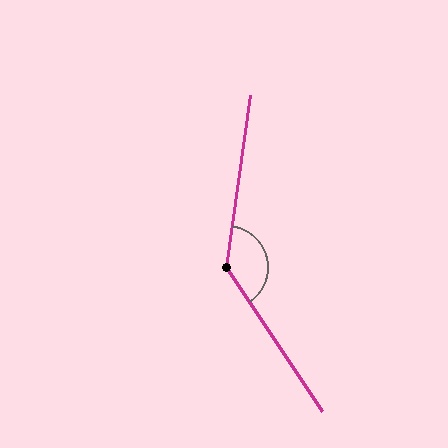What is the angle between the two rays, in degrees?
Approximately 138 degrees.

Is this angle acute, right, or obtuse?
It is obtuse.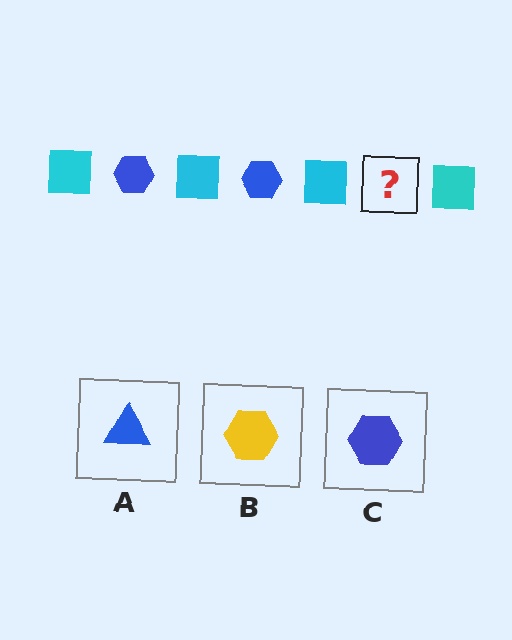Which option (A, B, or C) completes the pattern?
C.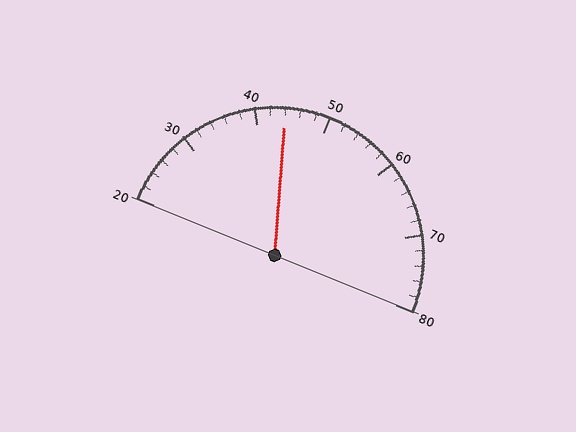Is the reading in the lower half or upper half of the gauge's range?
The reading is in the lower half of the range (20 to 80).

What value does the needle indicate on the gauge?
The needle indicates approximately 44.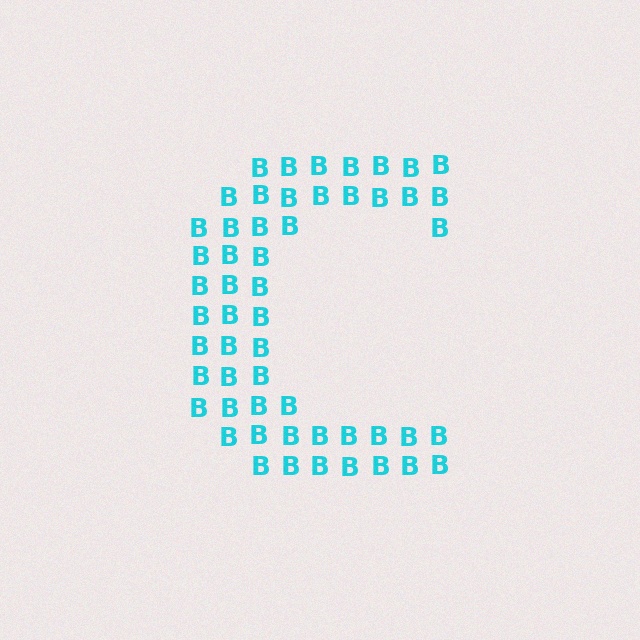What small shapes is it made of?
It is made of small letter B's.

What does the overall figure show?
The overall figure shows the letter C.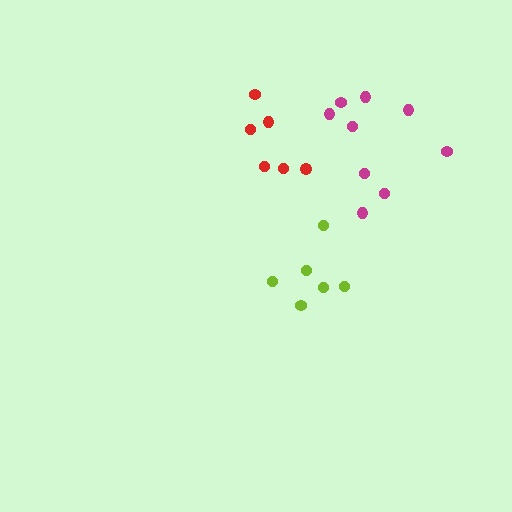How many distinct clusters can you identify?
There are 3 distinct clusters.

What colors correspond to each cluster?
The clusters are colored: lime, red, magenta.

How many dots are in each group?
Group 1: 6 dots, Group 2: 6 dots, Group 3: 9 dots (21 total).